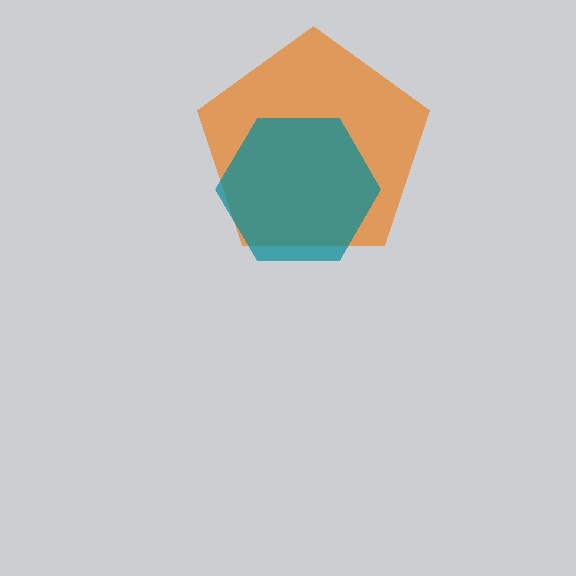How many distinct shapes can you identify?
There are 2 distinct shapes: an orange pentagon, a teal hexagon.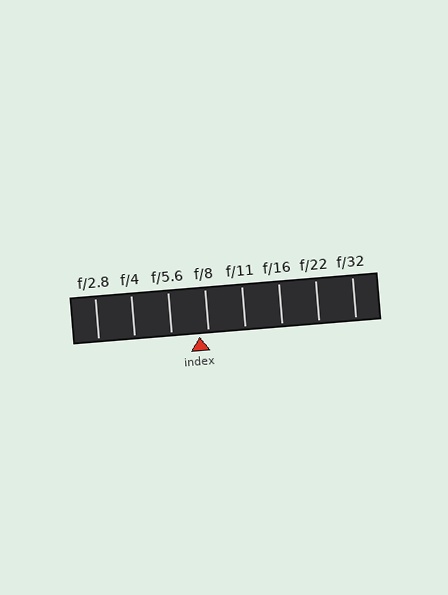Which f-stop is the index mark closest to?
The index mark is closest to f/8.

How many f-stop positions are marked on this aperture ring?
There are 8 f-stop positions marked.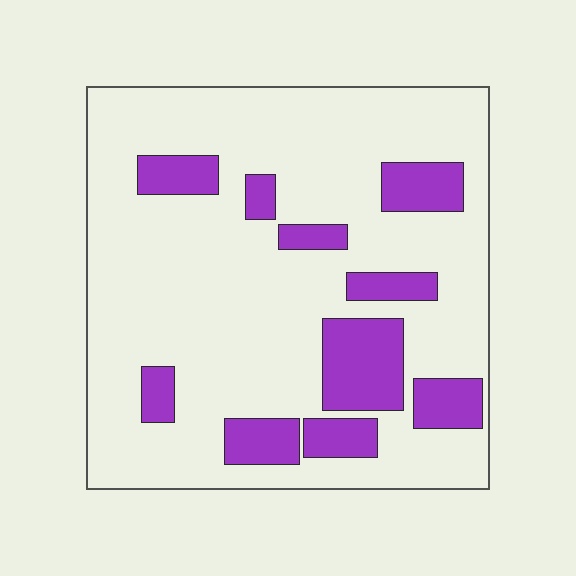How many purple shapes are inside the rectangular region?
10.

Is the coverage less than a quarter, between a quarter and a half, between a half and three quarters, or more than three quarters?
Less than a quarter.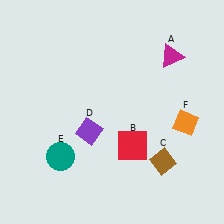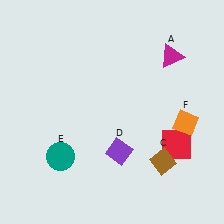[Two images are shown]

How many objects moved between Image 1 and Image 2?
2 objects moved between the two images.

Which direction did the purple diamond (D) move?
The purple diamond (D) moved right.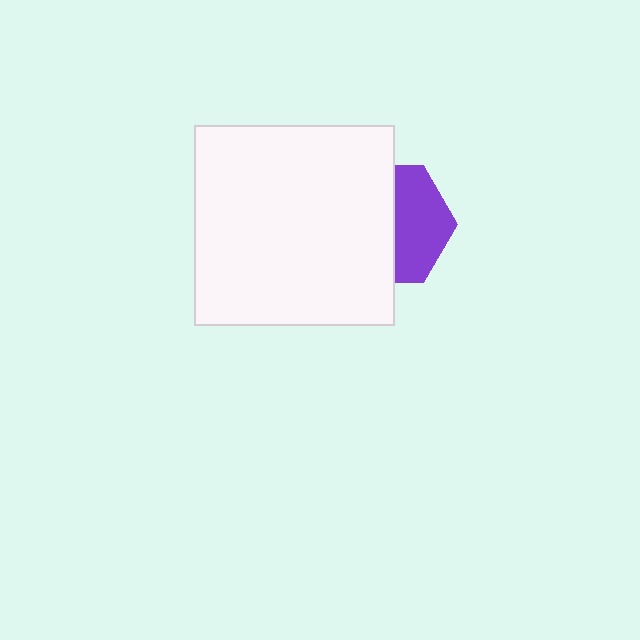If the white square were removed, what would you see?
You would see the complete purple hexagon.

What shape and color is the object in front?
The object in front is a white square.